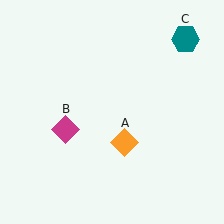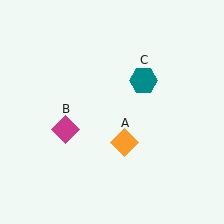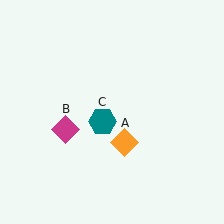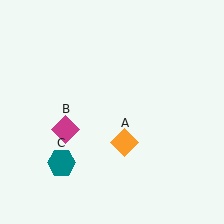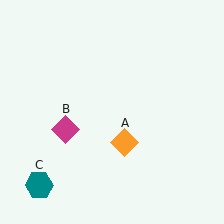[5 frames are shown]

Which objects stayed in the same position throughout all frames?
Orange diamond (object A) and magenta diamond (object B) remained stationary.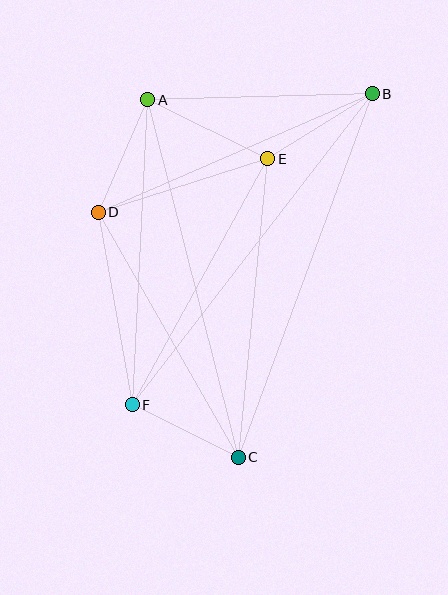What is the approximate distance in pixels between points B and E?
The distance between B and E is approximately 123 pixels.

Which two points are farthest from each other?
Points B and F are farthest from each other.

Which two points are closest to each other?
Points C and F are closest to each other.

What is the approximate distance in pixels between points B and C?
The distance between B and C is approximately 387 pixels.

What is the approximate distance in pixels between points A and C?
The distance between A and C is approximately 369 pixels.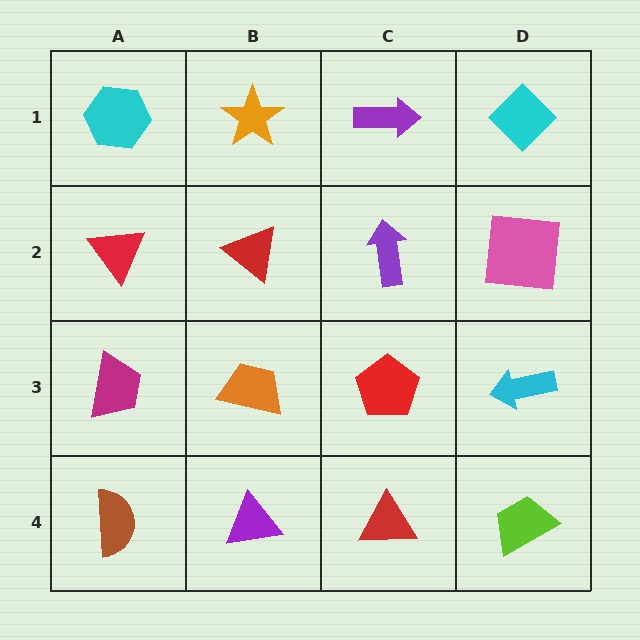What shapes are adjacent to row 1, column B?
A red triangle (row 2, column B), a cyan hexagon (row 1, column A), a purple arrow (row 1, column C).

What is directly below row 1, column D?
A pink square.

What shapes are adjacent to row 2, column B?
An orange star (row 1, column B), an orange trapezoid (row 3, column B), a red triangle (row 2, column A), a purple arrow (row 2, column C).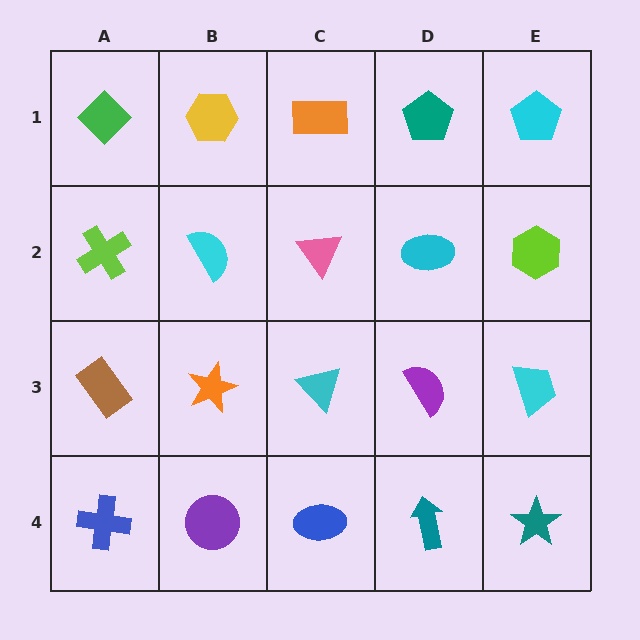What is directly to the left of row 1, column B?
A green diamond.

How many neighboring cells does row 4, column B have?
3.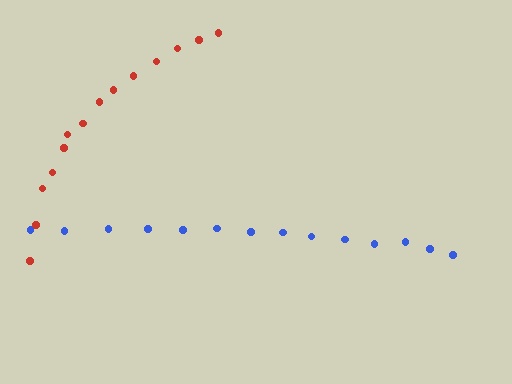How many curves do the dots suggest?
There are 2 distinct paths.